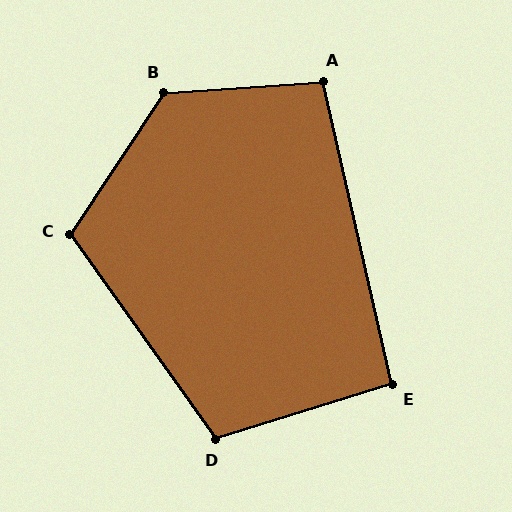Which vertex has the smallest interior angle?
E, at approximately 94 degrees.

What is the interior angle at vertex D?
Approximately 108 degrees (obtuse).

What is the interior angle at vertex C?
Approximately 111 degrees (obtuse).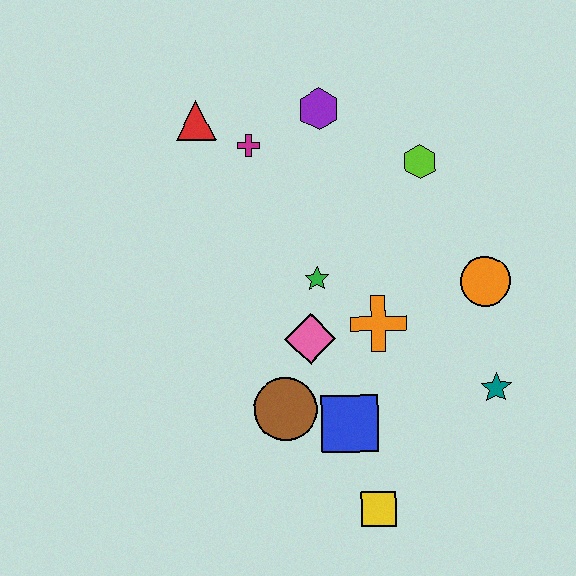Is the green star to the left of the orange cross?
Yes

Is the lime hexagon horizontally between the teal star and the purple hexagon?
Yes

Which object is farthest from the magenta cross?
The yellow square is farthest from the magenta cross.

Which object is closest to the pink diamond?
The green star is closest to the pink diamond.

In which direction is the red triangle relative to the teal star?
The red triangle is to the left of the teal star.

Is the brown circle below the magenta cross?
Yes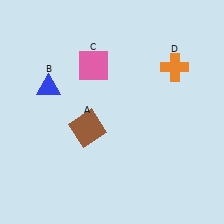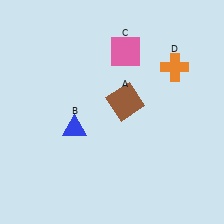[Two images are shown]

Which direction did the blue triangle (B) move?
The blue triangle (B) moved down.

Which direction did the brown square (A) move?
The brown square (A) moved right.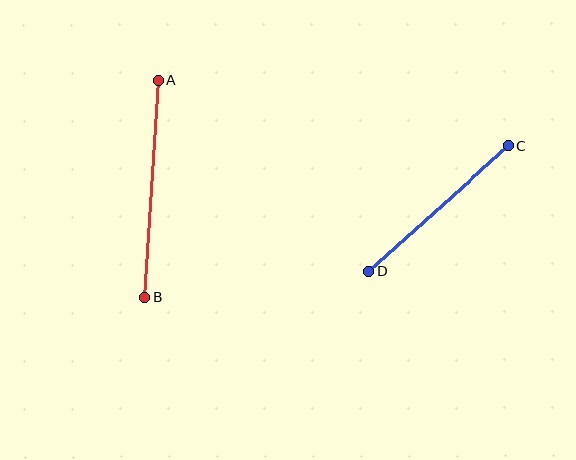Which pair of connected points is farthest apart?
Points A and B are farthest apart.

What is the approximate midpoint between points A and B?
The midpoint is at approximately (151, 189) pixels.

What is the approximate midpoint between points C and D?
The midpoint is at approximately (438, 208) pixels.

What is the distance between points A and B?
The distance is approximately 217 pixels.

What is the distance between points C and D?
The distance is approximately 187 pixels.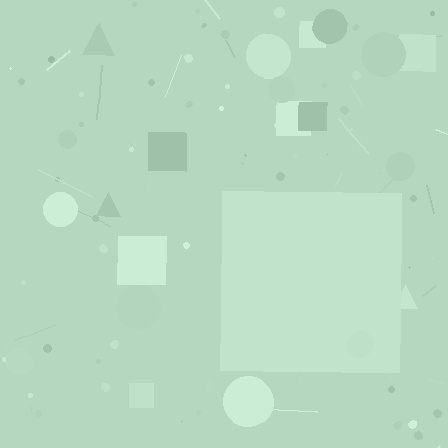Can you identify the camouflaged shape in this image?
The camouflaged shape is a square.